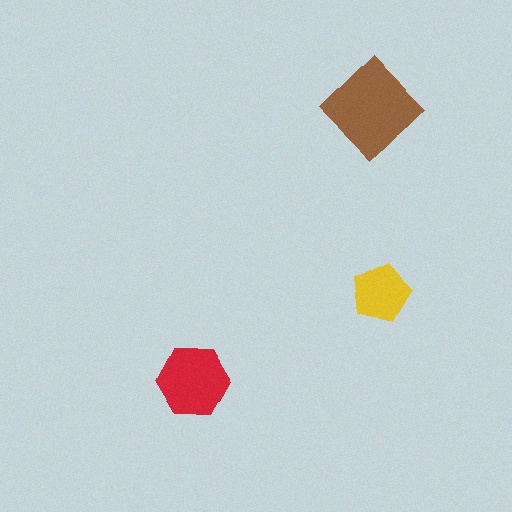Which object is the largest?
The brown diamond.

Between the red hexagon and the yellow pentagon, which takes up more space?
The red hexagon.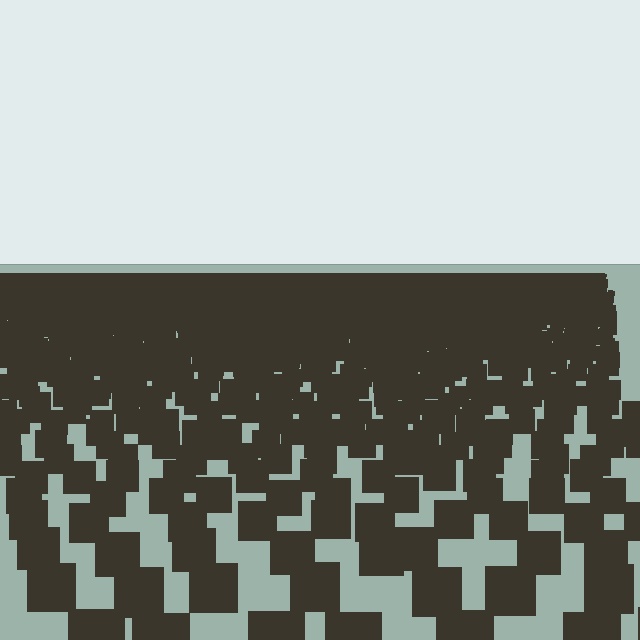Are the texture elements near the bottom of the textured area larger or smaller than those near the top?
Larger. Near the bottom, elements are closer to the viewer and appear at a bigger on-screen size.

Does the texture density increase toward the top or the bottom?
Density increases toward the top.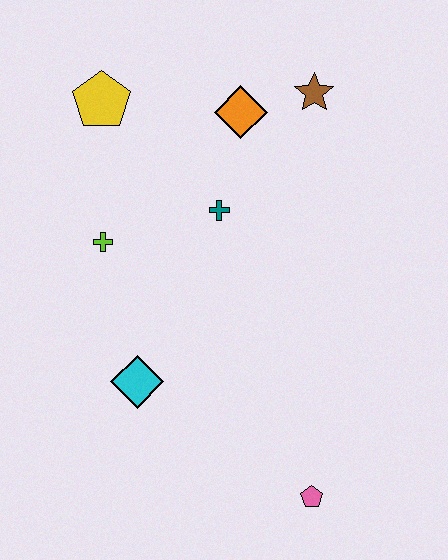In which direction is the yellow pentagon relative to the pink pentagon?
The yellow pentagon is above the pink pentagon.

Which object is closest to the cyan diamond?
The lime cross is closest to the cyan diamond.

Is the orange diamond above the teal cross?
Yes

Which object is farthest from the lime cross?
The pink pentagon is farthest from the lime cross.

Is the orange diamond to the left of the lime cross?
No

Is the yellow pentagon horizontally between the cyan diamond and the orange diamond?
No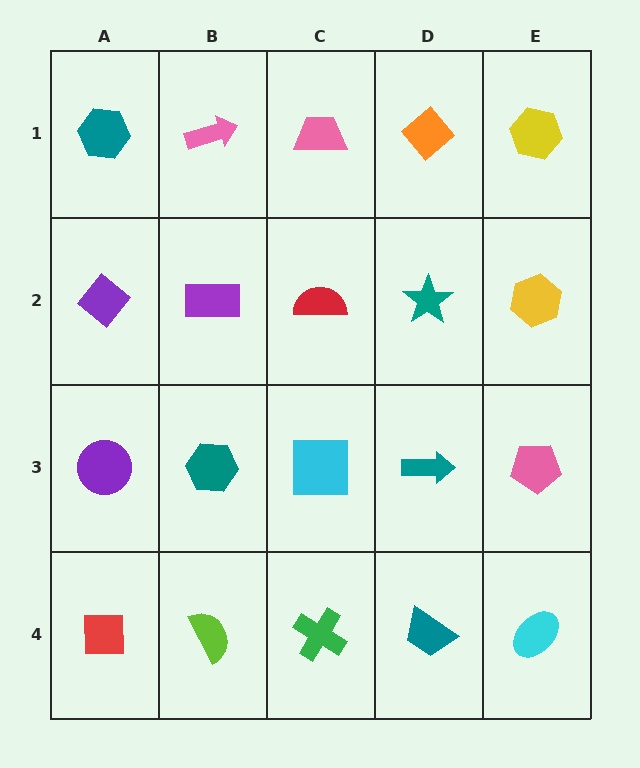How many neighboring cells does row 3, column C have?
4.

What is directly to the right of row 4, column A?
A lime semicircle.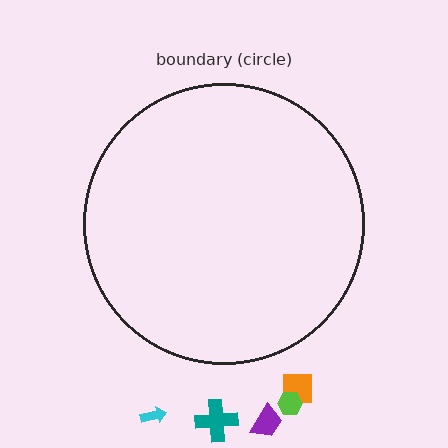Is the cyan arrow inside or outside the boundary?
Outside.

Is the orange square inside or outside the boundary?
Outside.